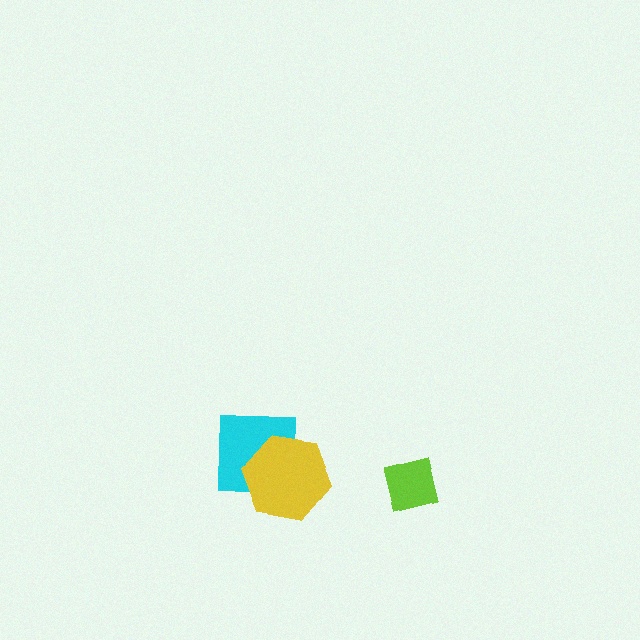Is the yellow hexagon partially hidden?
No, no other shape covers it.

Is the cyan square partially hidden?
Yes, it is partially covered by another shape.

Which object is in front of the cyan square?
The yellow hexagon is in front of the cyan square.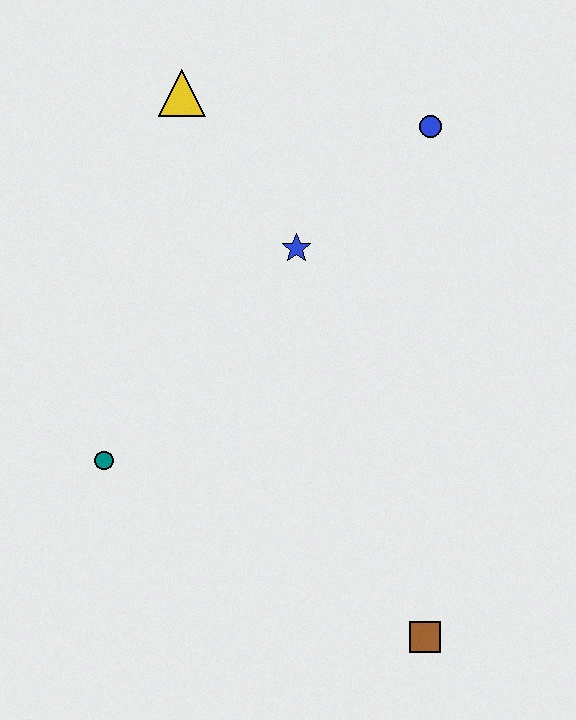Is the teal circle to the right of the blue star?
No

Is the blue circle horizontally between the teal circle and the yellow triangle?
No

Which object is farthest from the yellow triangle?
The brown square is farthest from the yellow triangle.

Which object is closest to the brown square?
The teal circle is closest to the brown square.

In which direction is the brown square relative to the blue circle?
The brown square is below the blue circle.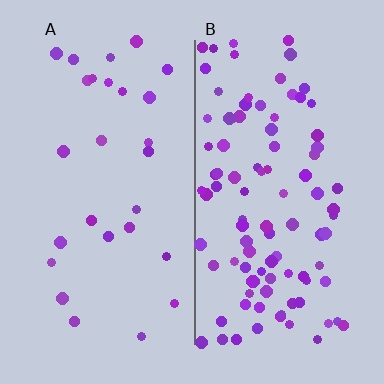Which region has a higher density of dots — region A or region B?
B (the right).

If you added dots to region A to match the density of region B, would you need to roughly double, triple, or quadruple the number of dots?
Approximately quadruple.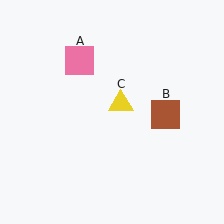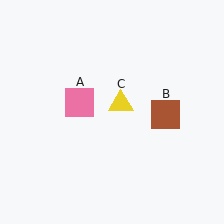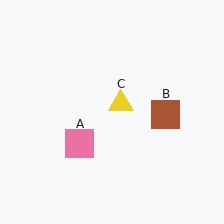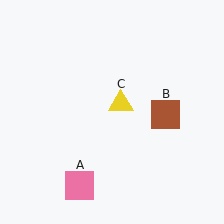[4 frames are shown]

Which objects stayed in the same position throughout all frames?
Brown square (object B) and yellow triangle (object C) remained stationary.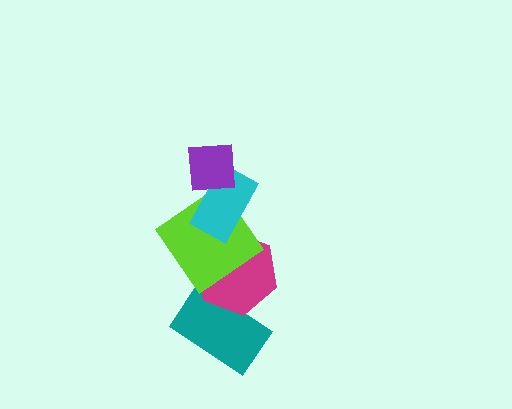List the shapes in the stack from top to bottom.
From top to bottom: the purple square, the cyan rectangle, the lime diamond, the magenta hexagon, the teal rectangle.